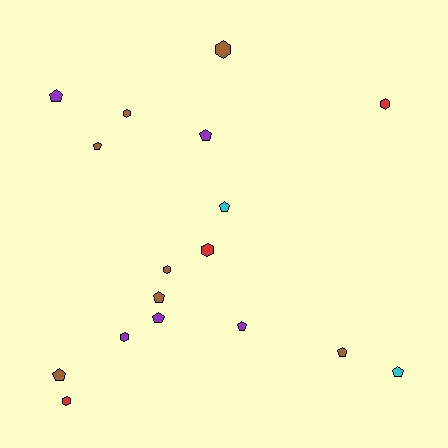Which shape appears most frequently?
Pentagon, with 10 objects.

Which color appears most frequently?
Brown, with 7 objects.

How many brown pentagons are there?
There are 4 brown pentagons.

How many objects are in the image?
There are 17 objects.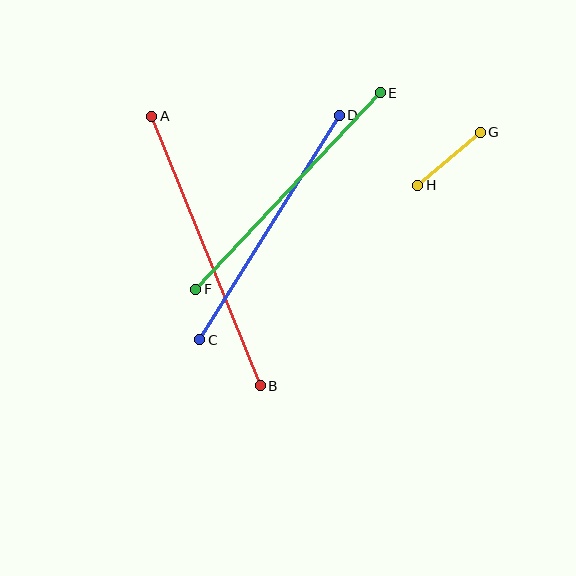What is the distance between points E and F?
The distance is approximately 269 pixels.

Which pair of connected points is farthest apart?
Points A and B are farthest apart.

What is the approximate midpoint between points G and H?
The midpoint is at approximately (449, 159) pixels.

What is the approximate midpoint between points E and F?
The midpoint is at approximately (288, 191) pixels.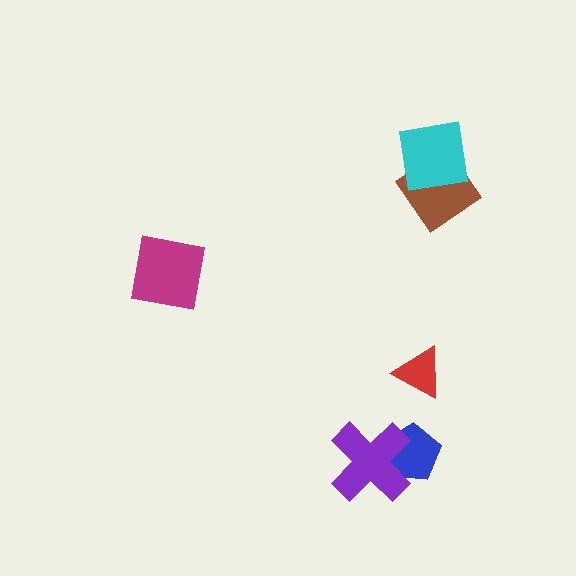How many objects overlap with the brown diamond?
1 object overlaps with the brown diamond.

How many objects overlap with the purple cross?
1 object overlaps with the purple cross.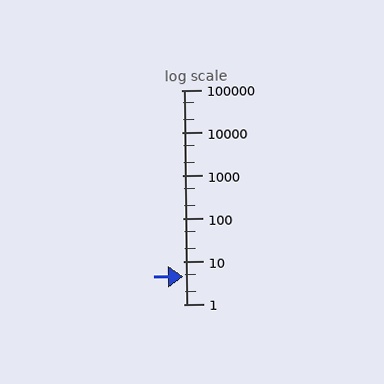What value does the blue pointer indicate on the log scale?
The pointer indicates approximately 4.4.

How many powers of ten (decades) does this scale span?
The scale spans 5 decades, from 1 to 100000.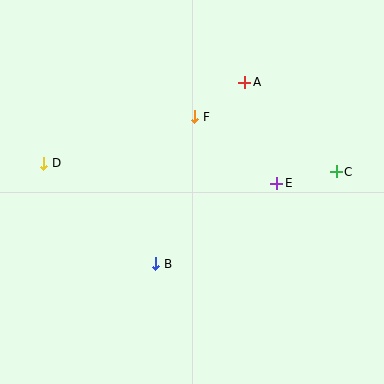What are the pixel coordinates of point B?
Point B is at (156, 264).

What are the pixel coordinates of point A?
Point A is at (245, 82).